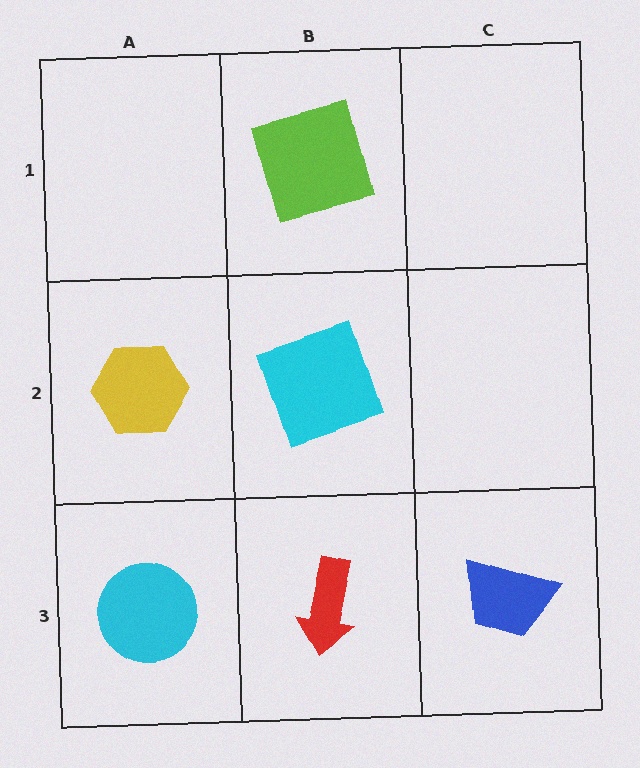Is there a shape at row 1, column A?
No, that cell is empty.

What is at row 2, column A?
A yellow hexagon.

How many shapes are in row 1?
1 shape.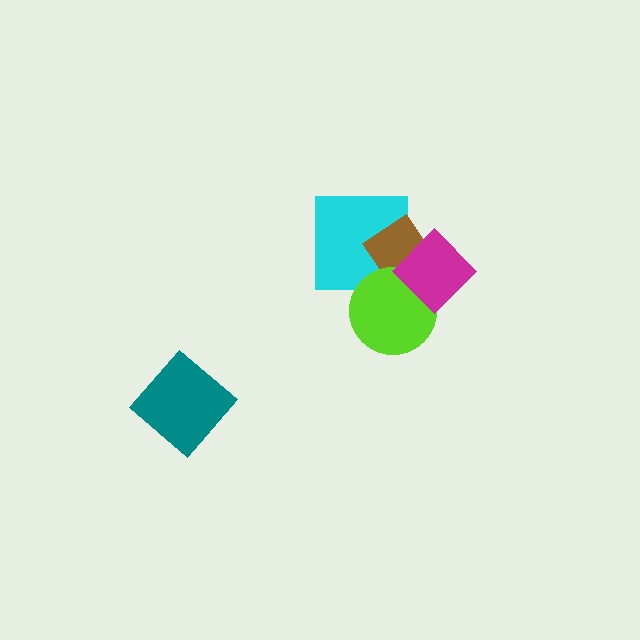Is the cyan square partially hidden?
Yes, it is partially covered by another shape.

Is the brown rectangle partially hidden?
Yes, it is partially covered by another shape.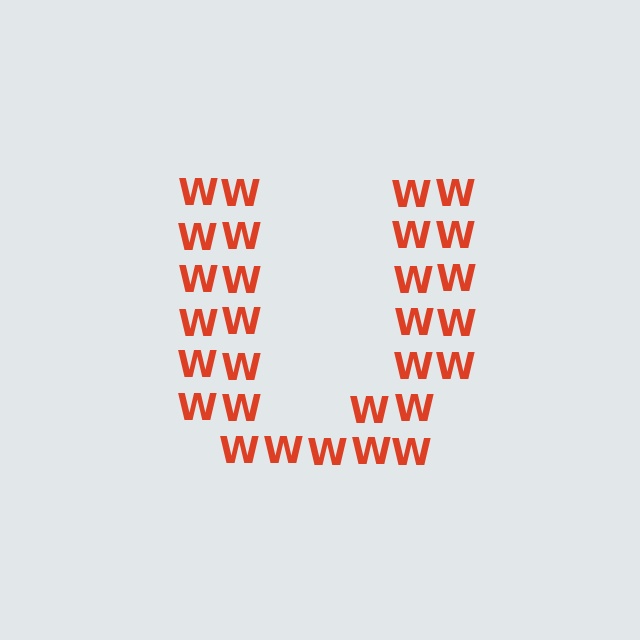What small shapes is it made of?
It is made of small letter W's.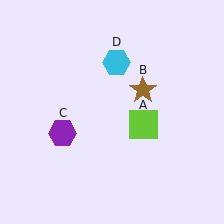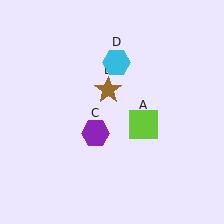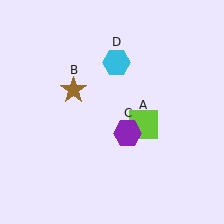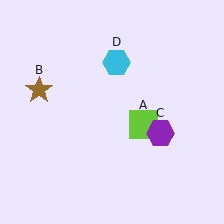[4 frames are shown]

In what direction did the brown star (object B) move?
The brown star (object B) moved left.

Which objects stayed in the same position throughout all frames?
Lime square (object A) and cyan hexagon (object D) remained stationary.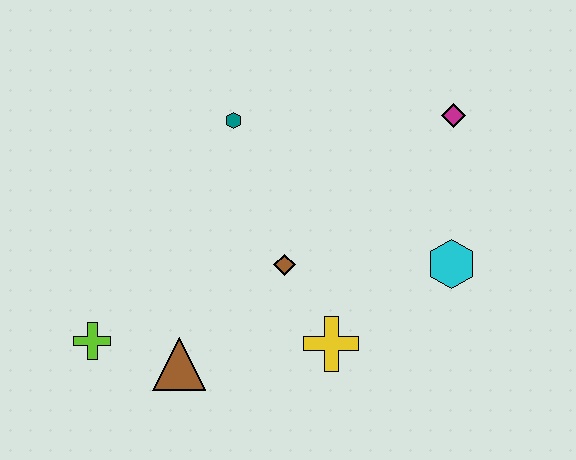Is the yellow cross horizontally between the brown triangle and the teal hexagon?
No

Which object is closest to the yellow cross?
The brown diamond is closest to the yellow cross.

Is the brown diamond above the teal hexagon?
No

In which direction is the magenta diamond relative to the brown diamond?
The magenta diamond is to the right of the brown diamond.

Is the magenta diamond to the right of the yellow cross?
Yes